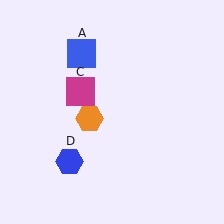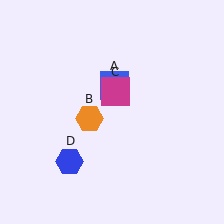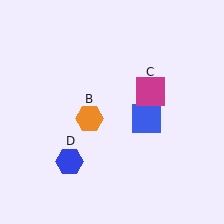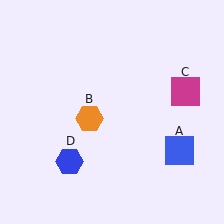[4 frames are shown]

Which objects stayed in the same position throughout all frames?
Orange hexagon (object B) and blue hexagon (object D) remained stationary.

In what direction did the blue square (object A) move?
The blue square (object A) moved down and to the right.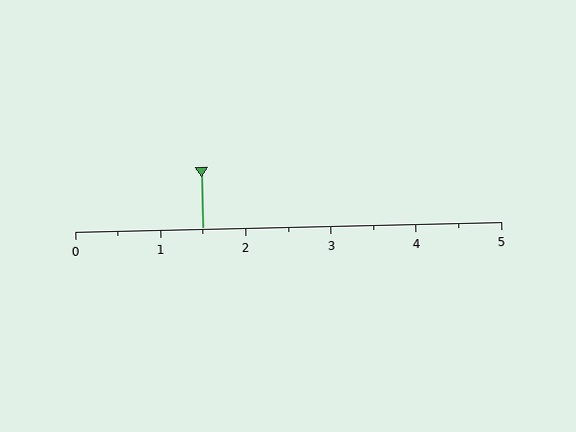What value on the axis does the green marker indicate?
The marker indicates approximately 1.5.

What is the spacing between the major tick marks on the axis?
The major ticks are spaced 1 apart.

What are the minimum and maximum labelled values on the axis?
The axis runs from 0 to 5.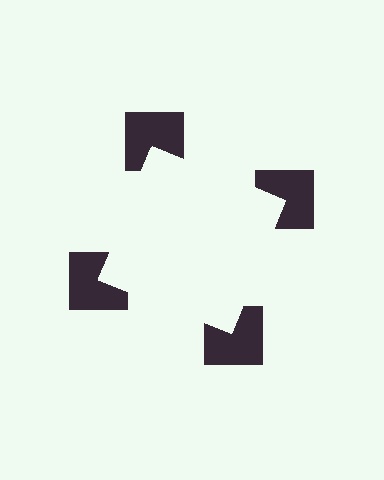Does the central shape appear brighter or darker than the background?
It typically appears slightly brighter than the background, even though no actual brightness change is drawn.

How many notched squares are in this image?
There are 4 — one at each vertex of the illusory square.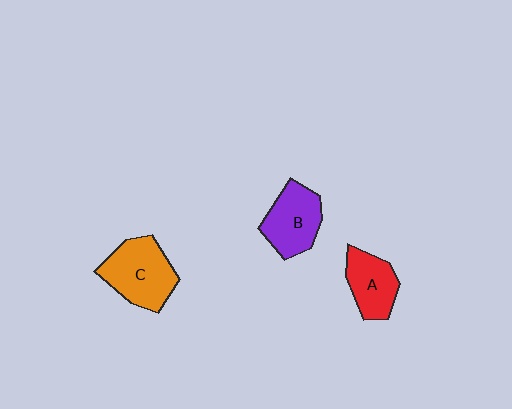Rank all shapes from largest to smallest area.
From largest to smallest: C (orange), B (purple), A (red).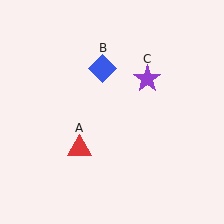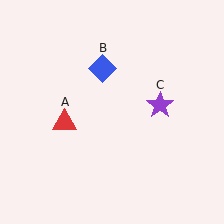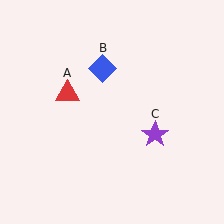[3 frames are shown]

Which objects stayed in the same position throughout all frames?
Blue diamond (object B) remained stationary.